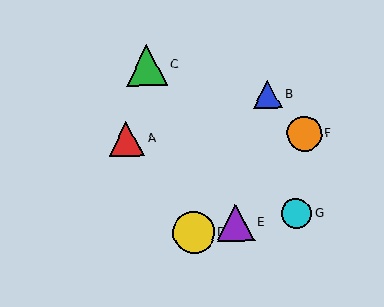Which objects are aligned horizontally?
Objects A, F are aligned horizontally.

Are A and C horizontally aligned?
No, A is at y≈139 and C is at y≈65.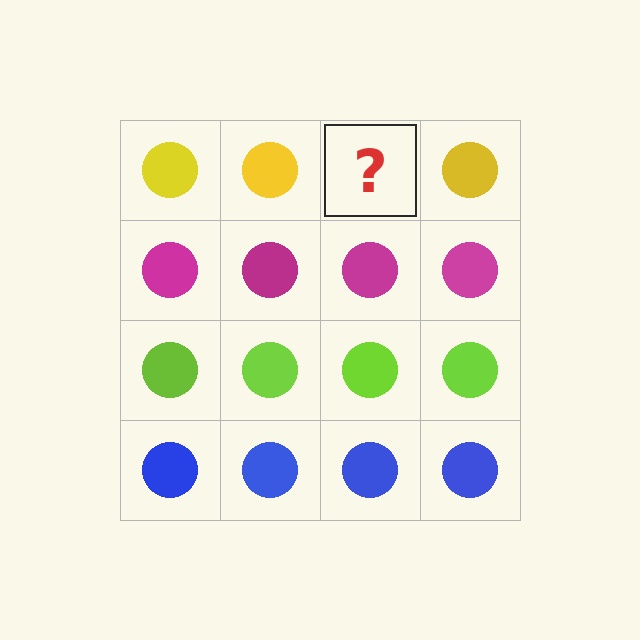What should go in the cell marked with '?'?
The missing cell should contain a yellow circle.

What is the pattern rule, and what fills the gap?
The rule is that each row has a consistent color. The gap should be filled with a yellow circle.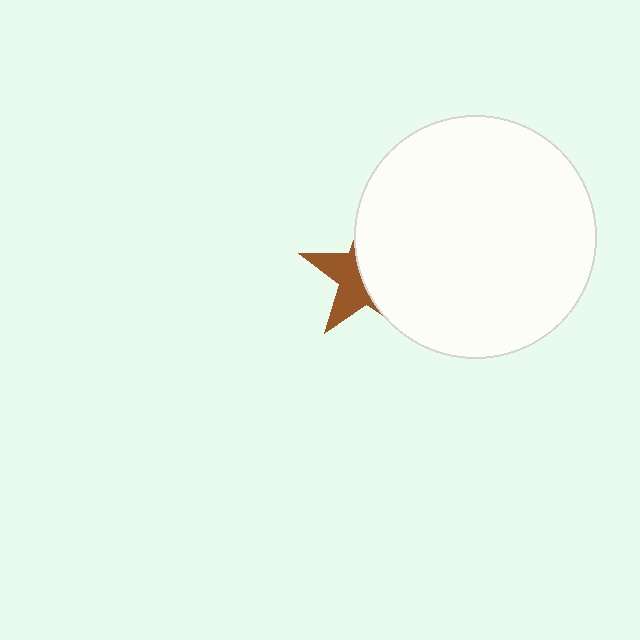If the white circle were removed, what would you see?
You would see the complete brown star.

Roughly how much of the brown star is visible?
A small part of it is visible (roughly 40%).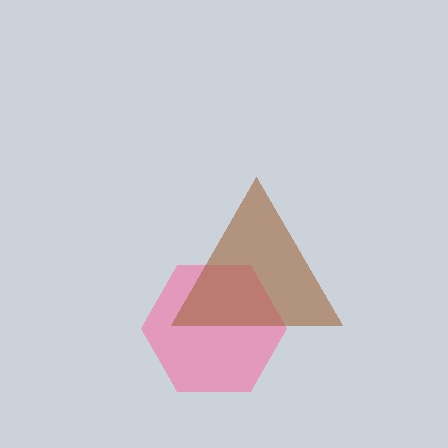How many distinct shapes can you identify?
There are 2 distinct shapes: a pink hexagon, a brown triangle.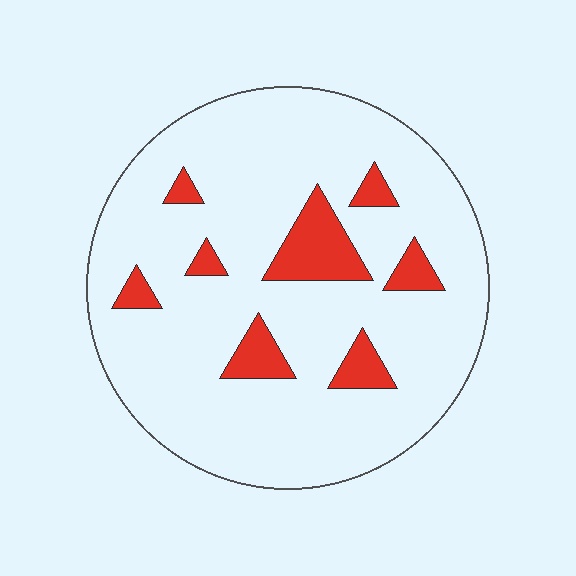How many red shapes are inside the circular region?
8.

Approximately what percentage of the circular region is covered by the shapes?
Approximately 15%.